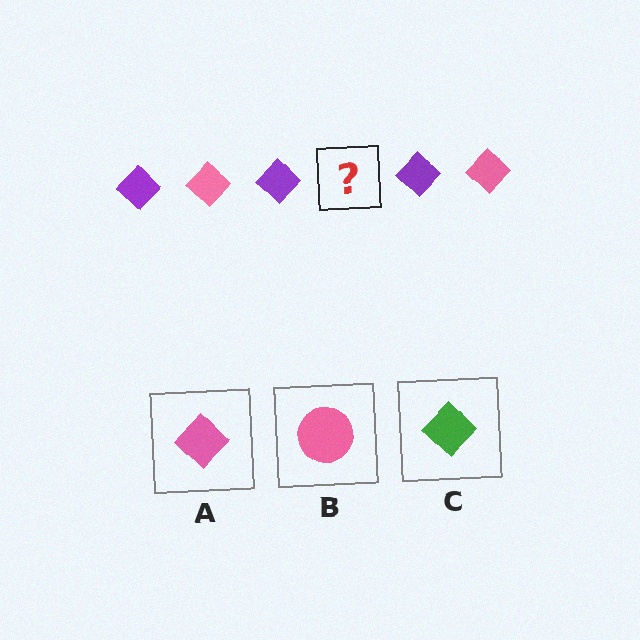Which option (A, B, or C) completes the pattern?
A.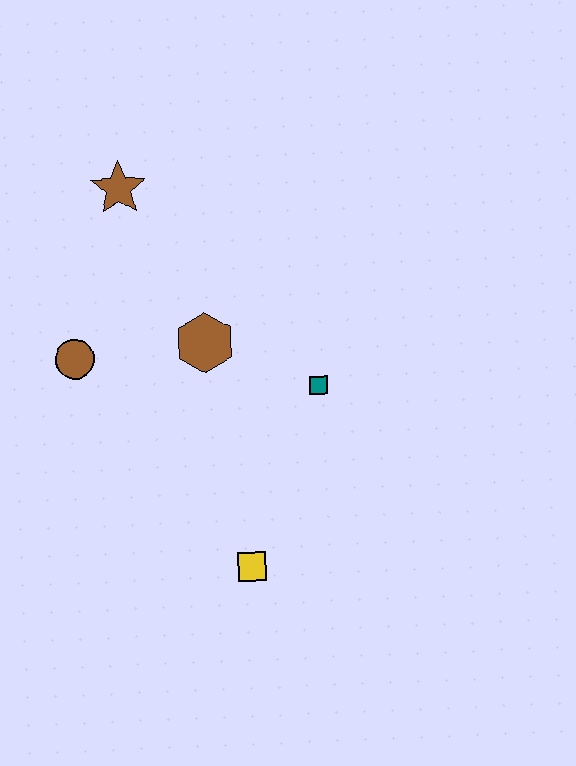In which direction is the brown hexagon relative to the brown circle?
The brown hexagon is to the right of the brown circle.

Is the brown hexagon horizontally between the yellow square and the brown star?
Yes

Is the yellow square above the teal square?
No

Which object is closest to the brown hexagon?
The teal square is closest to the brown hexagon.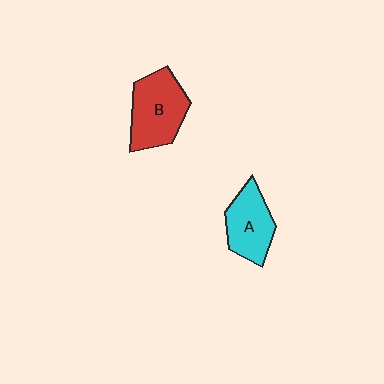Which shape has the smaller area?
Shape A (cyan).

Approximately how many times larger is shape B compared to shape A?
Approximately 1.3 times.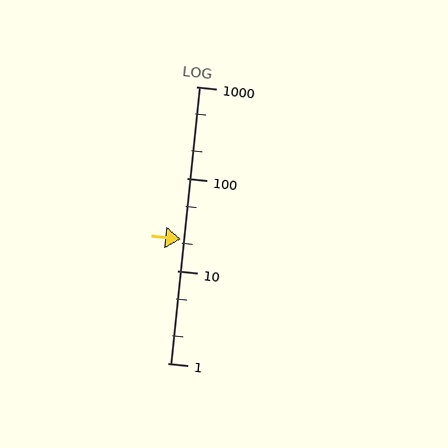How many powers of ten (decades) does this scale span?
The scale spans 3 decades, from 1 to 1000.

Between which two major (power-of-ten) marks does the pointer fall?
The pointer is between 10 and 100.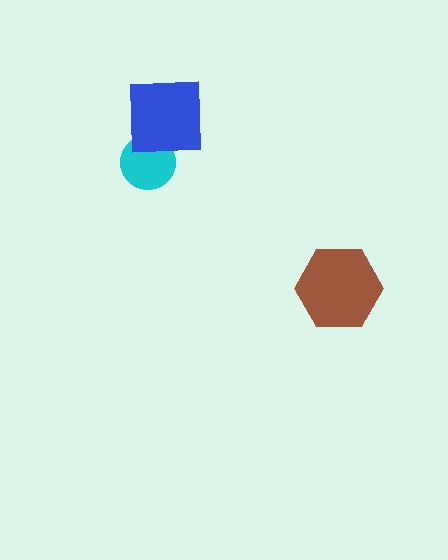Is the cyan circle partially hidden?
Yes, it is partially covered by another shape.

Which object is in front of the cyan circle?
The blue square is in front of the cyan circle.